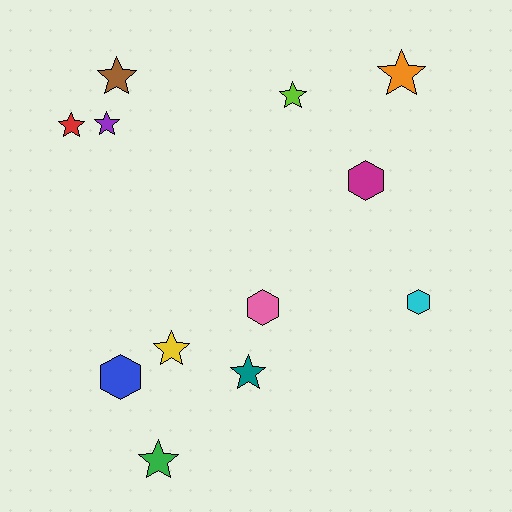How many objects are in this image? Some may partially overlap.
There are 12 objects.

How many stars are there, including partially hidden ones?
There are 8 stars.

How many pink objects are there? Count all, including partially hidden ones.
There is 1 pink object.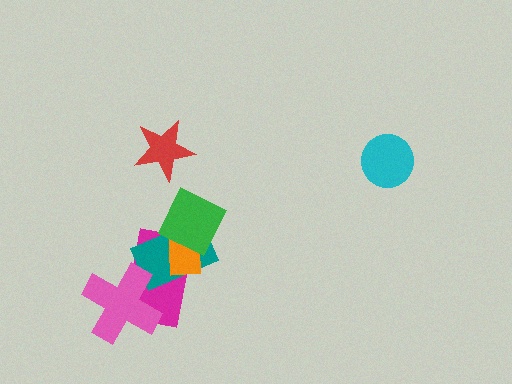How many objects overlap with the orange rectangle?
3 objects overlap with the orange rectangle.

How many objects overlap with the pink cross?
1 object overlaps with the pink cross.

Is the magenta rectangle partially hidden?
Yes, it is partially covered by another shape.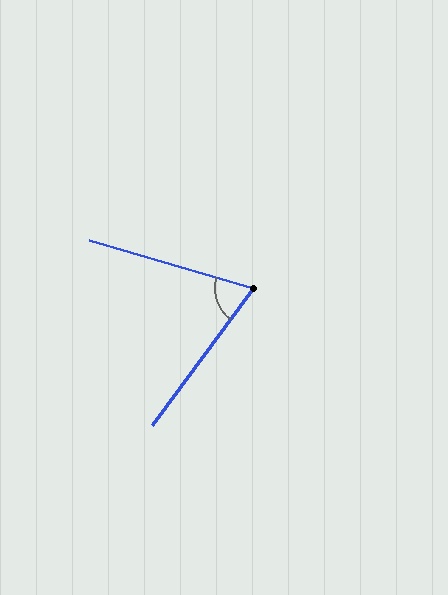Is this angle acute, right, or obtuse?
It is acute.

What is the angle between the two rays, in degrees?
Approximately 70 degrees.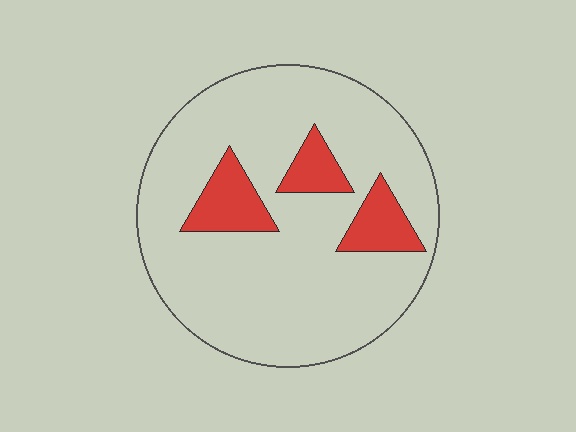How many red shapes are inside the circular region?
3.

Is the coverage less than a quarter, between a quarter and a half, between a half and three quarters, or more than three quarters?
Less than a quarter.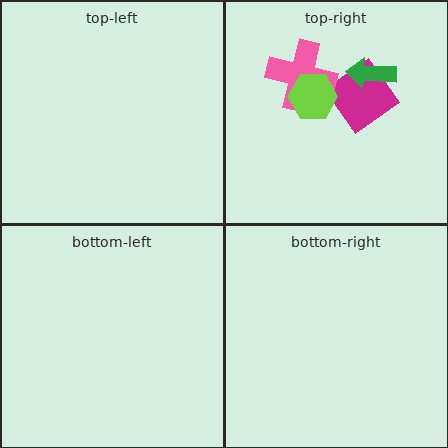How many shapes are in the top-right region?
4.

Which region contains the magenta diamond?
The top-right region.